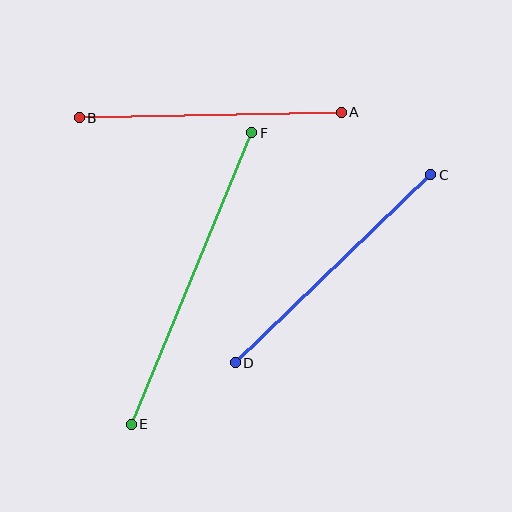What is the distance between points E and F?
The distance is approximately 315 pixels.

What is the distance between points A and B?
The distance is approximately 262 pixels.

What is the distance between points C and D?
The distance is approximately 271 pixels.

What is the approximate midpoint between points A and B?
The midpoint is at approximately (210, 115) pixels.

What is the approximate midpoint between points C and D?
The midpoint is at approximately (333, 269) pixels.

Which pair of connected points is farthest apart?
Points E and F are farthest apart.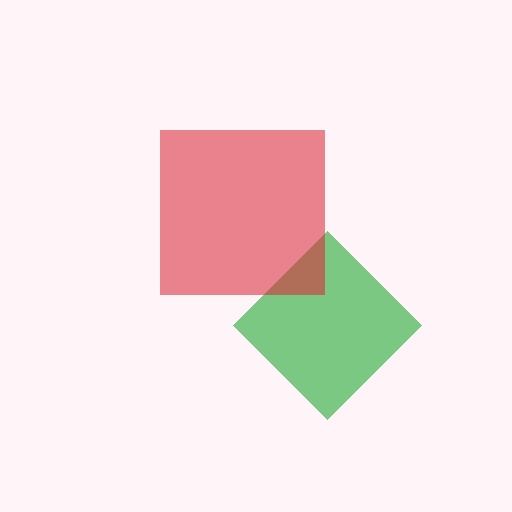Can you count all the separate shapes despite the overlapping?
Yes, there are 2 separate shapes.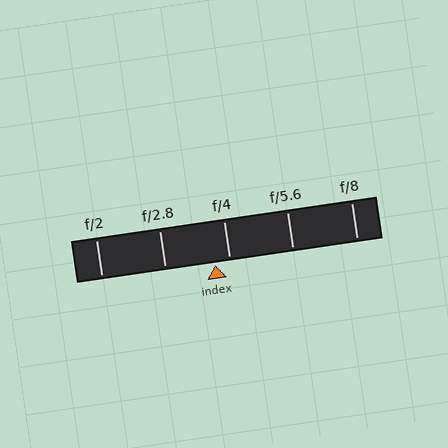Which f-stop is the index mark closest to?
The index mark is closest to f/4.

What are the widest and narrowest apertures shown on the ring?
The widest aperture shown is f/2 and the narrowest is f/8.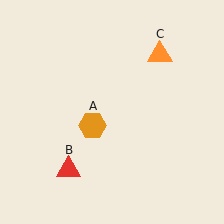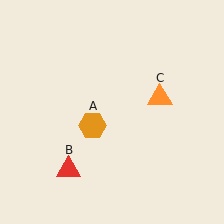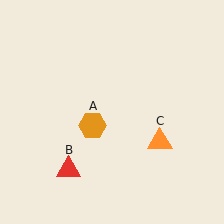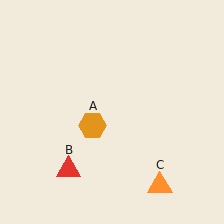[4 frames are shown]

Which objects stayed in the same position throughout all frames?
Orange hexagon (object A) and red triangle (object B) remained stationary.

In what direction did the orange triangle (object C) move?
The orange triangle (object C) moved down.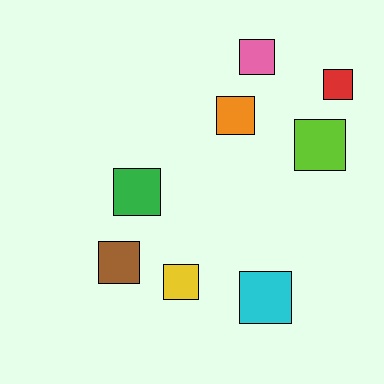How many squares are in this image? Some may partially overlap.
There are 8 squares.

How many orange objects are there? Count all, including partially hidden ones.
There is 1 orange object.